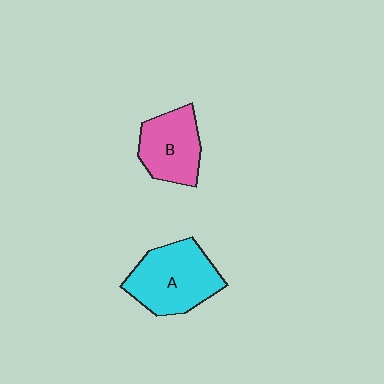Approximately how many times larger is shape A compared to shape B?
Approximately 1.3 times.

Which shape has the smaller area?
Shape B (pink).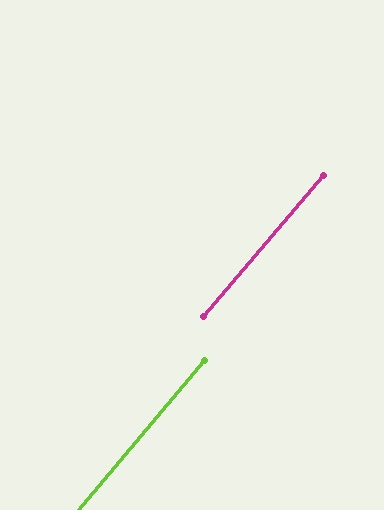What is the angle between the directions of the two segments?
Approximately 0 degrees.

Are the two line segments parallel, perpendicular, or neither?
Parallel — their directions differ by only 0.1°.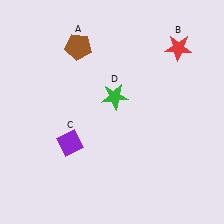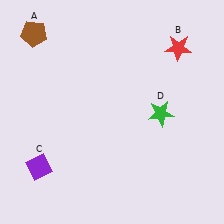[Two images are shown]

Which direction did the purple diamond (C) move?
The purple diamond (C) moved left.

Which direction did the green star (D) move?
The green star (D) moved right.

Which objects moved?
The objects that moved are: the brown pentagon (A), the purple diamond (C), the green star (D).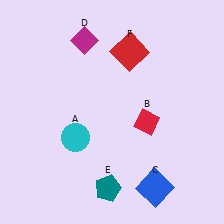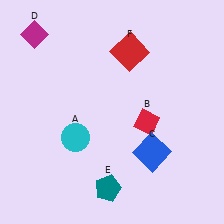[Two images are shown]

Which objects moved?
The objects that moved are: the blue square (C), the magenta diamond (D).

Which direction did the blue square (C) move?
The blue square (C) moved up.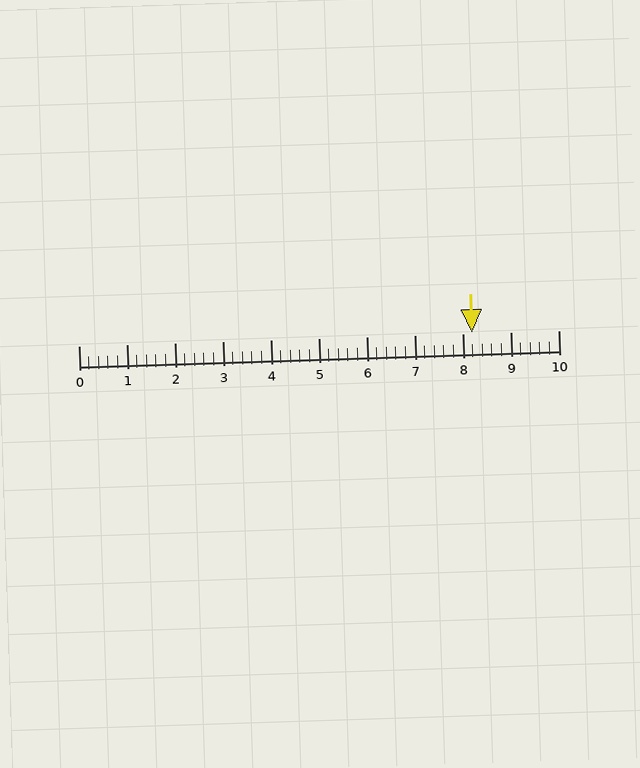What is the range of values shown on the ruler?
The ruler shows values from 0 to 10.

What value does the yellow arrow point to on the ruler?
The yellow arrow points to approximately 8.2.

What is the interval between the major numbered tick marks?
The major tick marks are spaced 1 units apart.